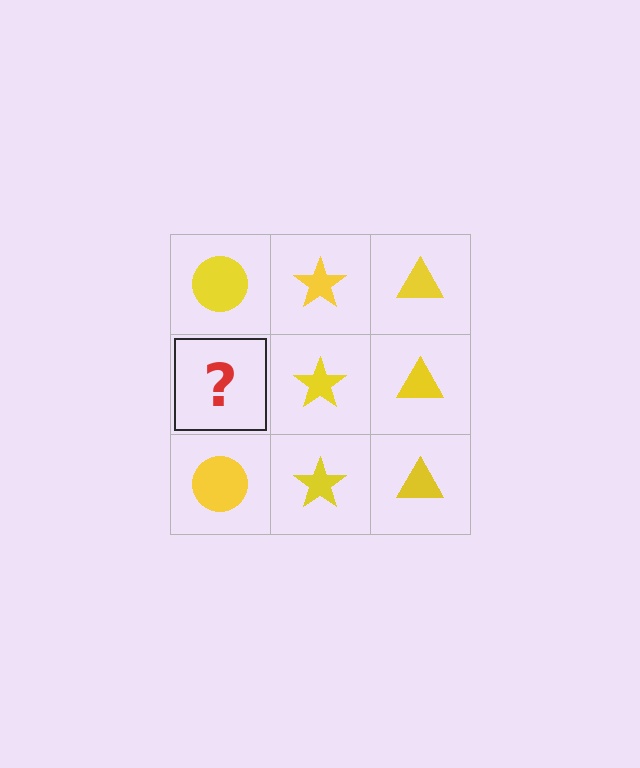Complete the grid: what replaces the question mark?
The question mark should be replaced with a yellow circle.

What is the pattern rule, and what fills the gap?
The rule is that each column has a consistent shape. The gap should be filled with a yellow circle.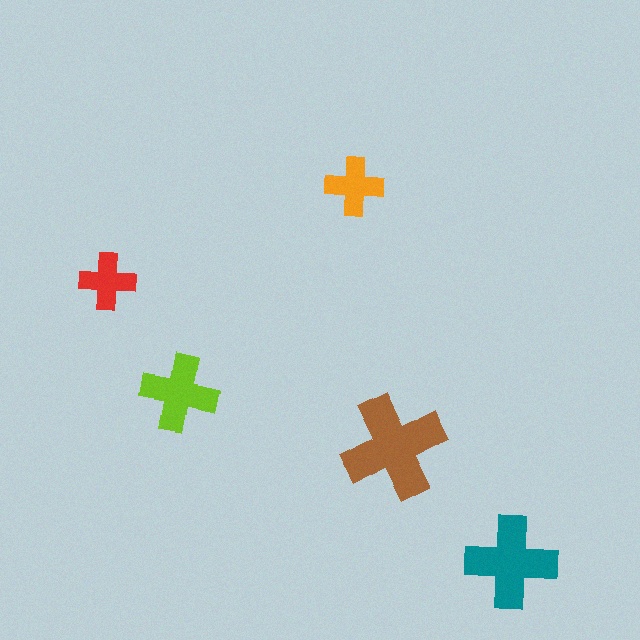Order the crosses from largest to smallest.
the brown one, the teal one, the lime one, the orange one, the red one.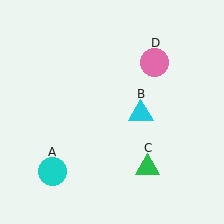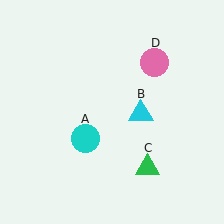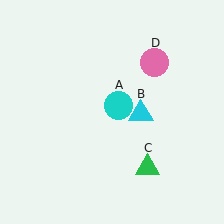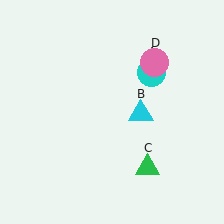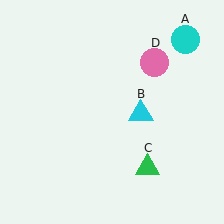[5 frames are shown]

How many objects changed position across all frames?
1 object changed position: cyan circle (object A).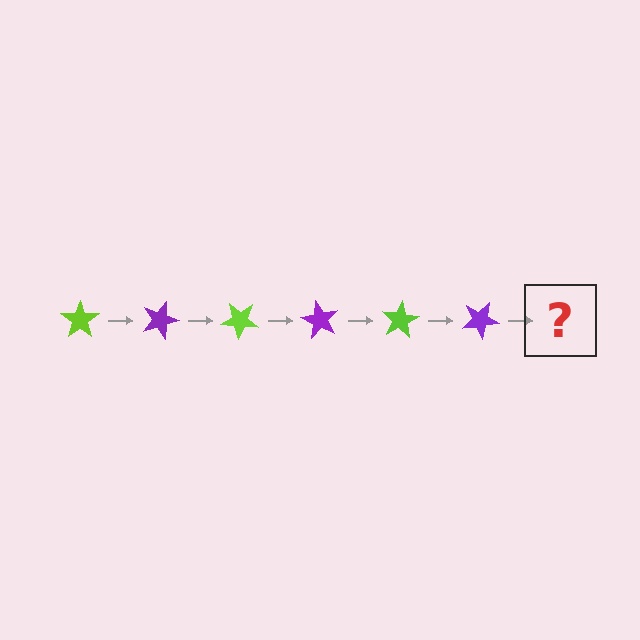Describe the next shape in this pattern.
It should be a lime star, rotated 120 degrees from the start.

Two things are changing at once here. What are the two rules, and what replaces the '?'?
The two rules are that it rotates 20 degrees each step and the color cycles through lime and purple. The '?' should be a lime star, rotated 120 degrees from the start.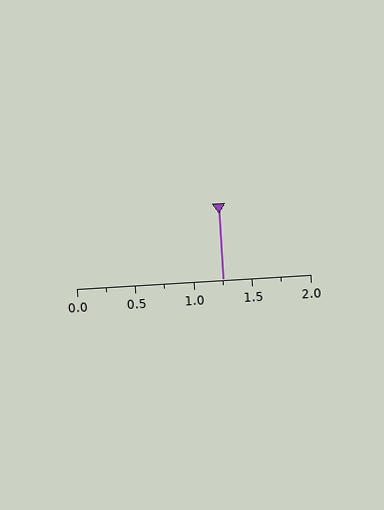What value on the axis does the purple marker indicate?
The marker indicates approximately 1.25.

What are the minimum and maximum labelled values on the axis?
The axis runs from 0.0 to 2.0.